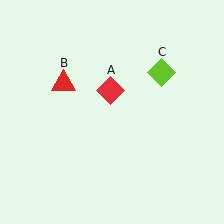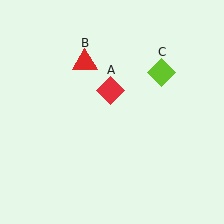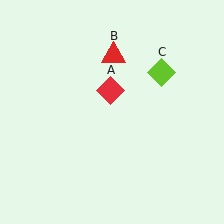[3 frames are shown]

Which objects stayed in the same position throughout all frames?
Red diamond (object A) and lime diamond (object C) remained stationary.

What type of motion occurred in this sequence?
The red triangle (object B) rotated clockwise around the center of the scene.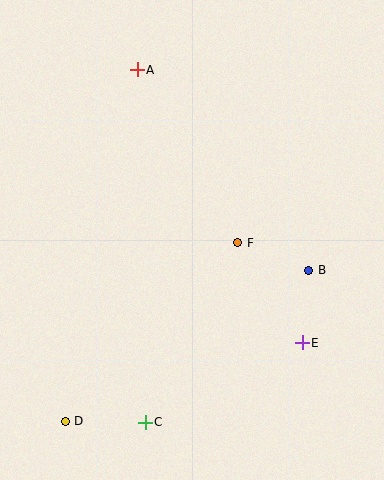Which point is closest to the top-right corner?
Point A is closest to the top-right corner.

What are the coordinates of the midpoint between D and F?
The midpoint between D and F is at (151, 332).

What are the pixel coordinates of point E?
Point E is at (302, 343).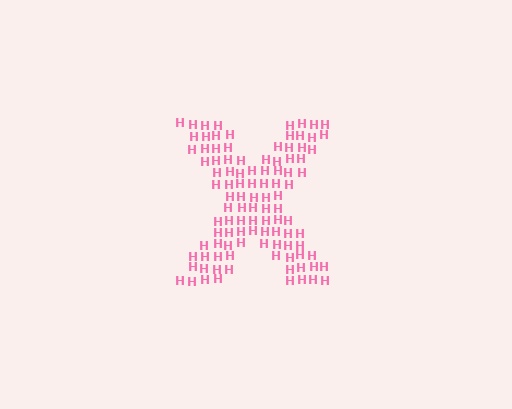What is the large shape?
The large shape is the letter X.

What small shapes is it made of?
It is made of small letter H's.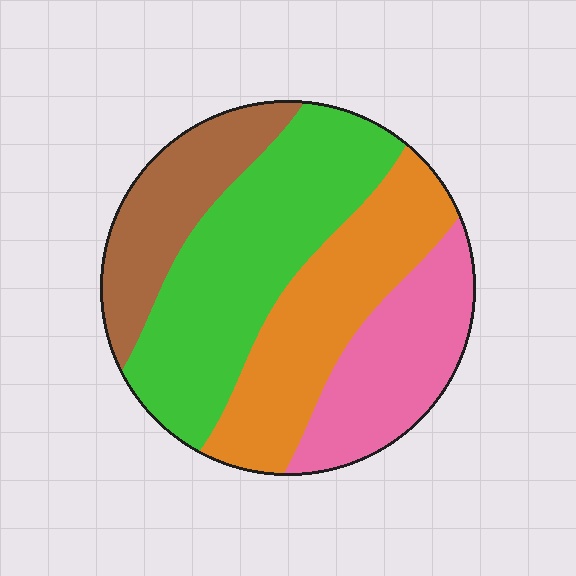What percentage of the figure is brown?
Brown covers 17% of the figure.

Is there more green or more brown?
Green.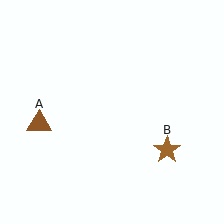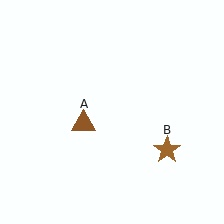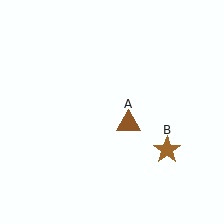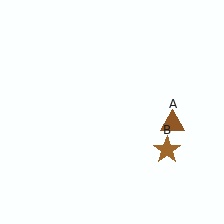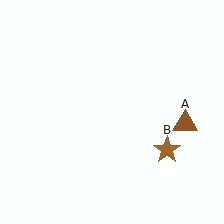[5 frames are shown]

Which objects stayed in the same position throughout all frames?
Brown star (object B) remained stationary.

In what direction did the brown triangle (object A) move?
The brown triangle (object A) moved right.